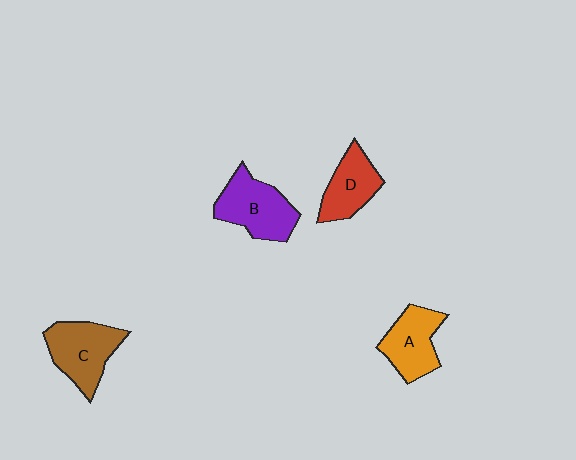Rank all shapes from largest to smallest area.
From largest to smallest: B (purple), C (brown), A (orange), D (red).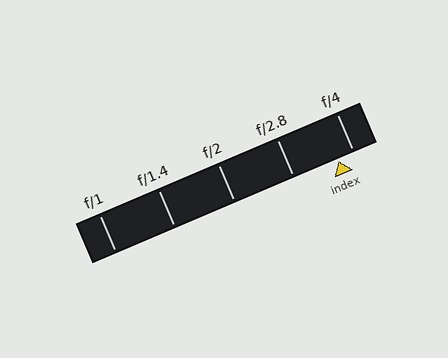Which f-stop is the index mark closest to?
The index mark is closest to f/4.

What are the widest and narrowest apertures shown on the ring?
The widest aperture shown is f/1 and the narrowest is f/4.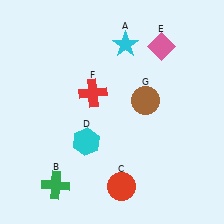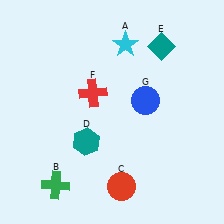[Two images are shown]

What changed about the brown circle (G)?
In Image 1, G is brown. In Image 2, it changed to blue.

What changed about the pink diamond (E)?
In Image 1, E is pink. In Image 2, it changed to teal.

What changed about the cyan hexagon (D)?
In Image 1, D is cyan. In Image 2, it changed to teal.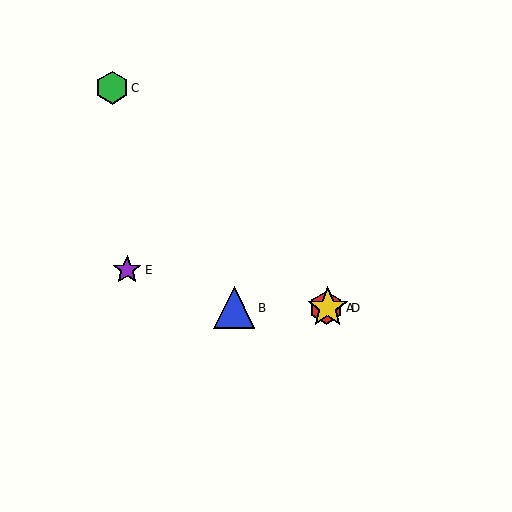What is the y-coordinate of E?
Object E is at y≈270.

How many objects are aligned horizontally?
3 objects (A, B, D) are aligned horizontally.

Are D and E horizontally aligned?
No, D is at y≈308 and E is at y≈270.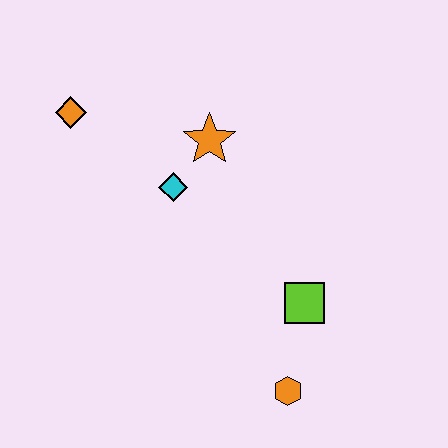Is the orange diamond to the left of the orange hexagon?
Yes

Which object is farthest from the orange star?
The orange hexagon is farthest from the orange star.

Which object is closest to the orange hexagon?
The lime square is closest to the orange hexagon.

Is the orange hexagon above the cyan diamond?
No